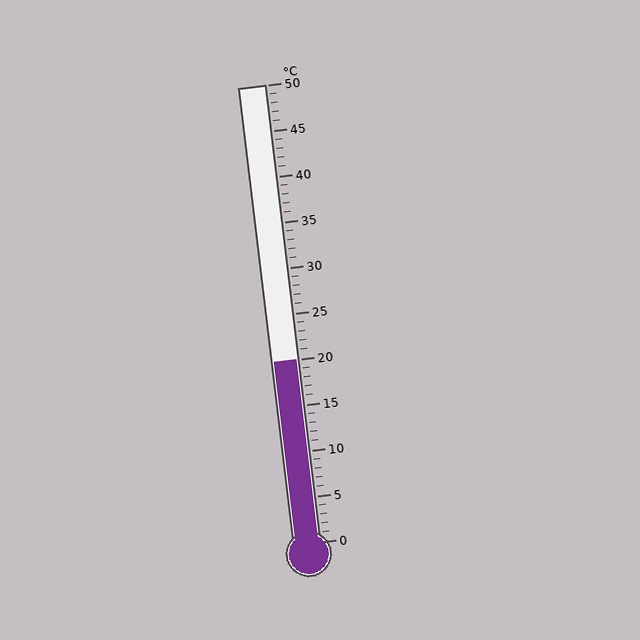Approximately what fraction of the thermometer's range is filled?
The thermometer is filled to approximately 40% of its range.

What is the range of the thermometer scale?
The thermometer scale ranges from 0°C to 50°C.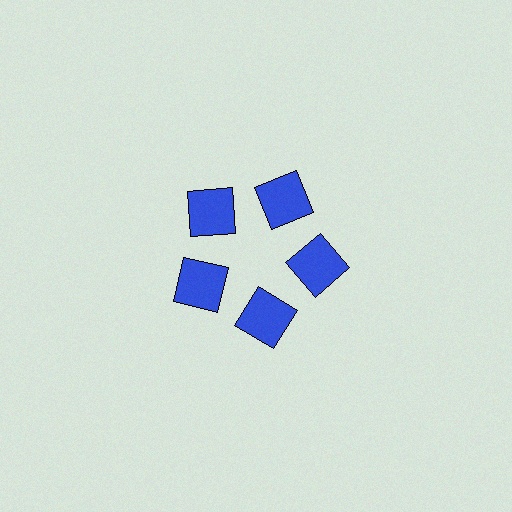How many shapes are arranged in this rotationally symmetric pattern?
There are 5 shapes, arranged in 5 groups of 1.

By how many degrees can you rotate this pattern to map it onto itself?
The pattern maps onto itself every 72 degrees of rotation.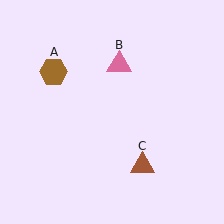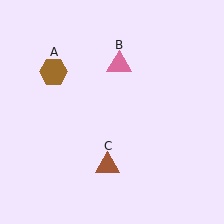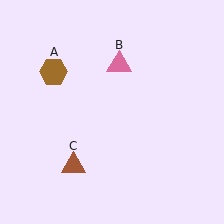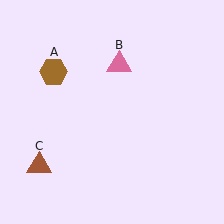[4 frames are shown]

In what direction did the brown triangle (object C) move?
The brown triangle (object C) moved left.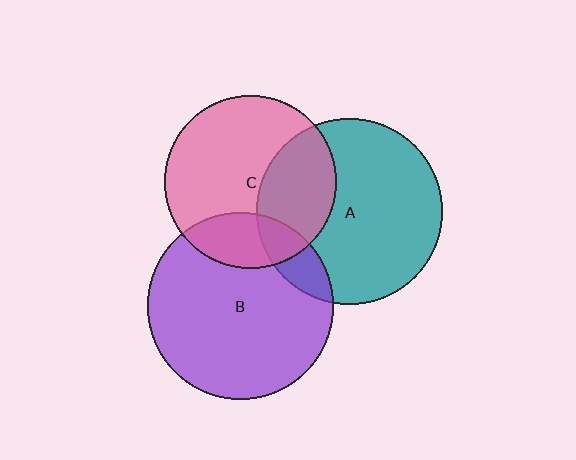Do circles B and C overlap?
Yes.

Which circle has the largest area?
Circle B (purple).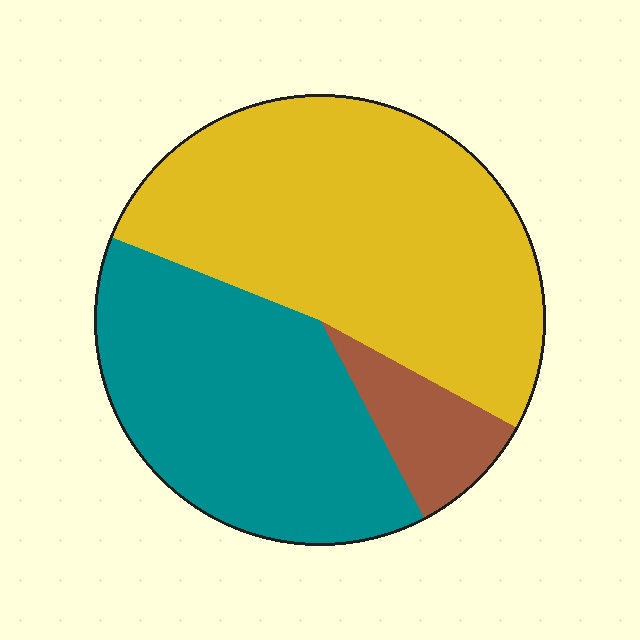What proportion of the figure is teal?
Teal takes up about three eighths (3/8) of the figure.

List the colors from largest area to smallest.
From largest to smallest: yellow, teal, brown.